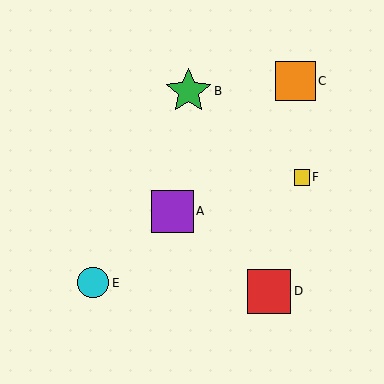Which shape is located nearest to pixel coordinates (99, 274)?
The cyan circle (labeled E) at (93, 283) is nearest to that location.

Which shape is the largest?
The green star (labeled B) is the largest.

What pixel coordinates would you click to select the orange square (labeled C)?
Click at (296, 81) to select the orange square C.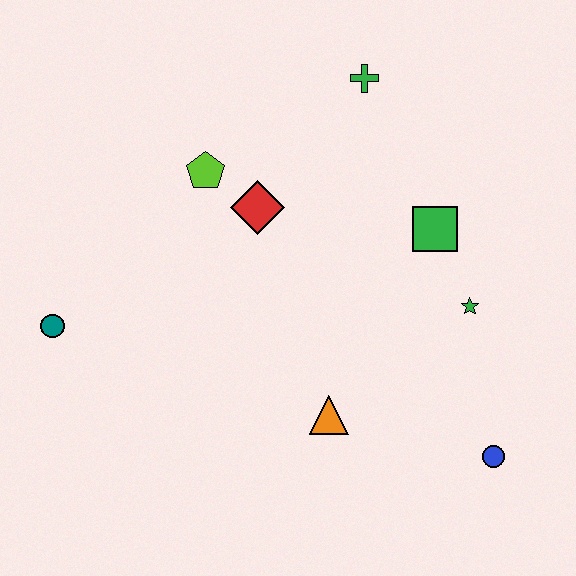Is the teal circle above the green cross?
No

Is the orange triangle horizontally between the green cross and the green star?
No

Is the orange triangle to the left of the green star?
Yes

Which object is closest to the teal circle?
The lime pentagon is closest to the teal circle.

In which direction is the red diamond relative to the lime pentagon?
The red diamond is to the right of the lime pentagon.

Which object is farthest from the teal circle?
The blue circle is farthest from the teal circle.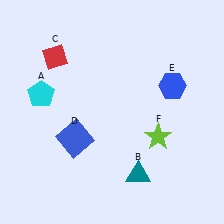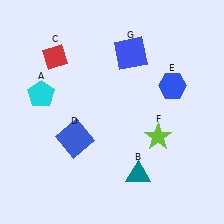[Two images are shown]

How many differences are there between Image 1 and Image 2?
There is 1 difference between the two images.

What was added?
A blue square (G) was added in Image 2.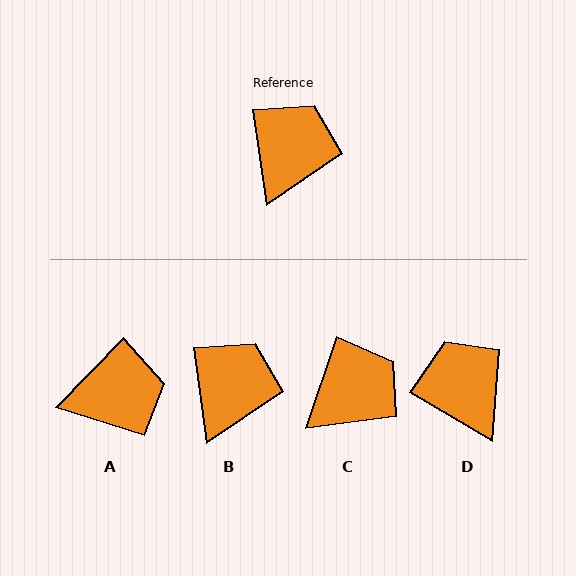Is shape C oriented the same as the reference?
No, it is off by about 27 degrees.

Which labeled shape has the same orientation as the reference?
B.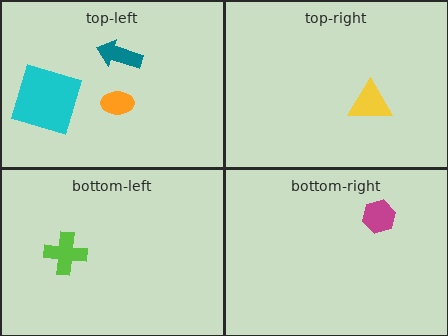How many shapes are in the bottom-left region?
1.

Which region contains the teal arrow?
The top-left region.